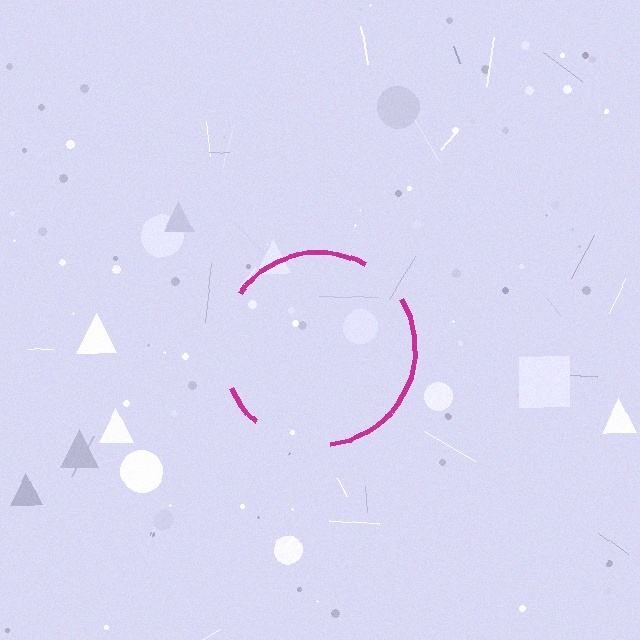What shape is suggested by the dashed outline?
The dashed outline suggests a circle.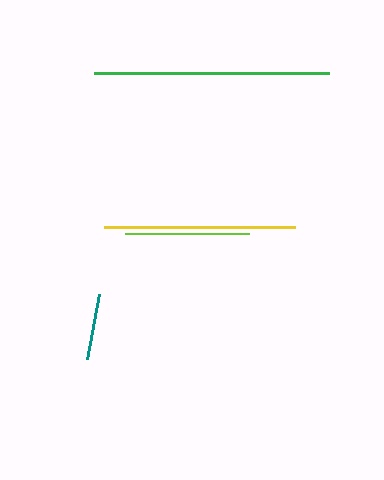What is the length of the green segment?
The green segment is approximately 235 pixels long.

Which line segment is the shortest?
The teal line is the shortest at approximately 67 pixels.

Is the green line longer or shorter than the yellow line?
The green line is longer than the yellow line.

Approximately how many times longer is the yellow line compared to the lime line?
The yellow line is approximately 1.5 times the length of the lime line.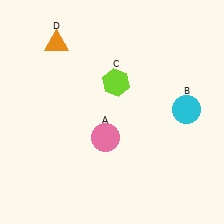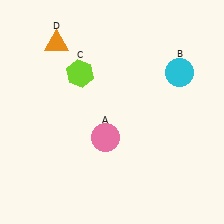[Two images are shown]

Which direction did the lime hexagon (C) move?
The lime hexagon (C) moved left.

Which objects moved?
The objects that moved are: the cyan circle (B), the lime hexagon (C).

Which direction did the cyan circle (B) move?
The cyan circle (B) moved up.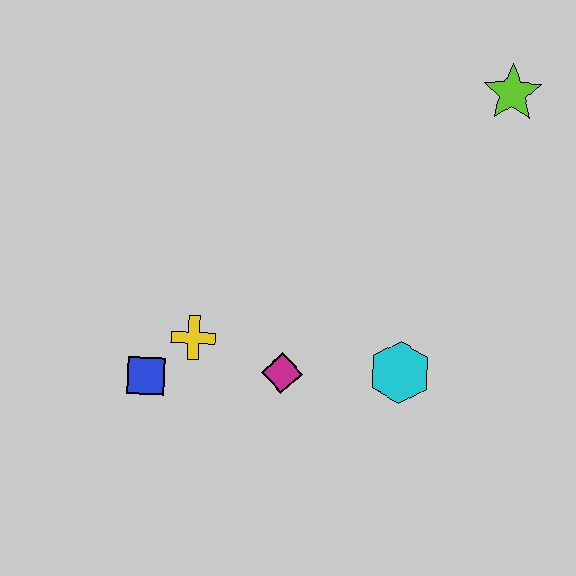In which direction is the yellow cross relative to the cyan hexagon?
The yellow cross is to the left of the cyan hexagon.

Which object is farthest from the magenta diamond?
The lime star is farthest from the magenta diamond.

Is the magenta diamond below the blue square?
No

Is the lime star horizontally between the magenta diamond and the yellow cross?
No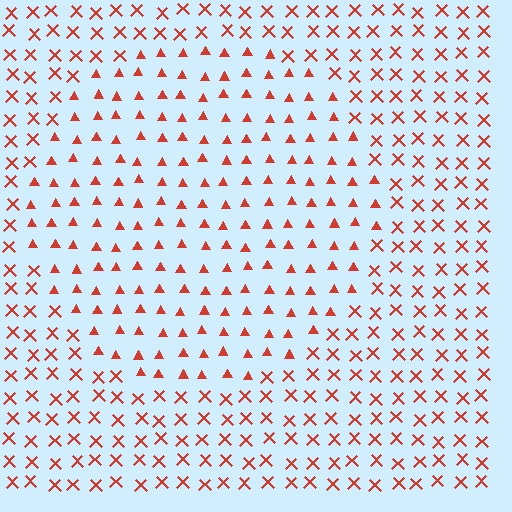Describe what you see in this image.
The image is filled with small red elements arranged in a uniform grid. A circle-shaped region contains triangles, while the surrounding area contains X marks. The boundary is defined purely by the change in element shape.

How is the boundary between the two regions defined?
The boundary is defined by a change in element shape: triangles inside vs. X marks outside. All elements share the same color and spacing.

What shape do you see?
I see a circle.